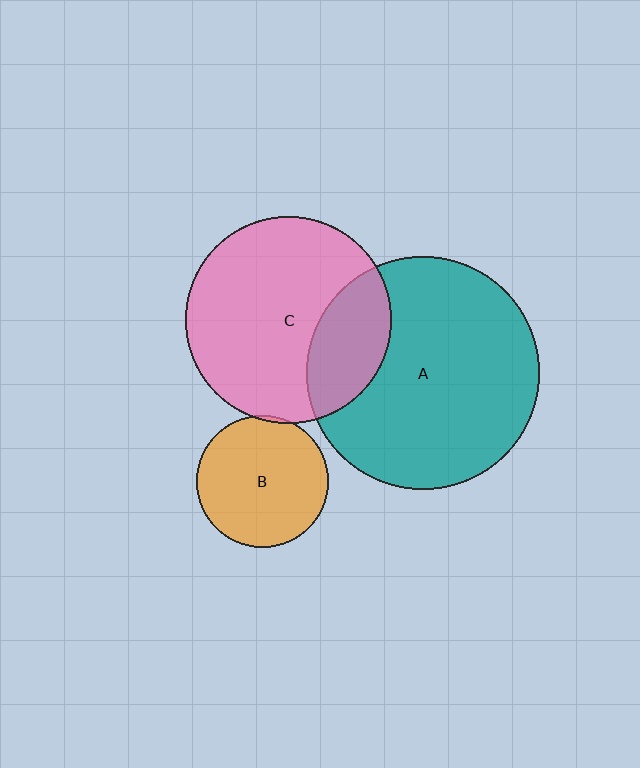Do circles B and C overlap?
Yes.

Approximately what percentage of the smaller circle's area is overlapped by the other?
Approximately 5%.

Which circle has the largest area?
Circle A (teal).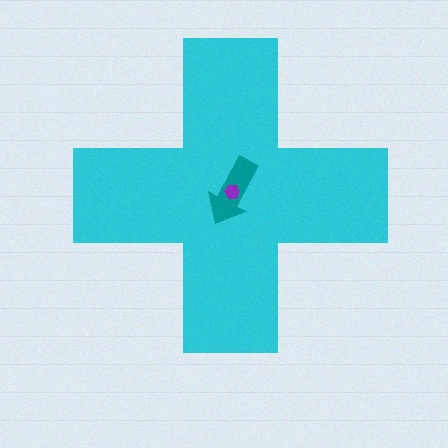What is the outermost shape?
The cyan cross.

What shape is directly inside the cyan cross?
The teal arrow.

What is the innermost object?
The purple hexagon.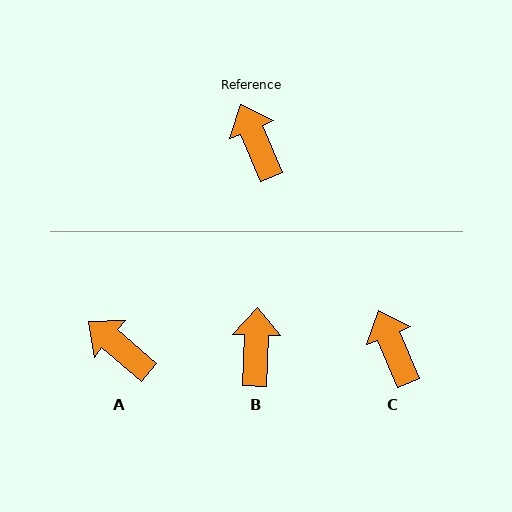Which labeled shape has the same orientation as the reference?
C.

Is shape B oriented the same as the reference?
No, it is off by about 24 degrees.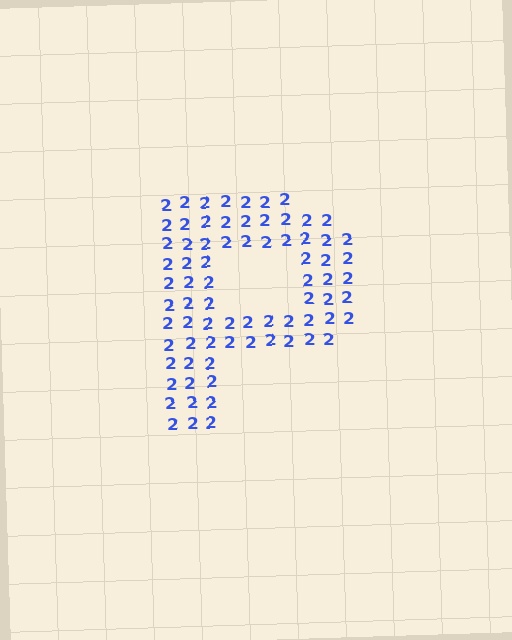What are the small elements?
The small elements are digit 2's.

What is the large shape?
The large shape is the letter P.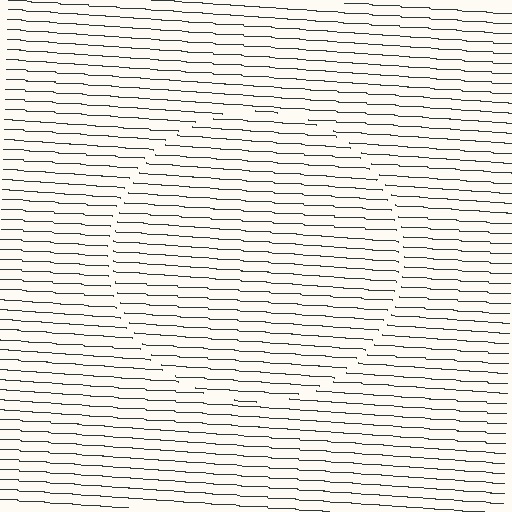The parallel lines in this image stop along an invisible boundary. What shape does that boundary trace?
An illusory circle. The interior of the shape contains the same grating, shifted by half a period — the contour is defined by the phase discontinuity where line-ends from the inner and outer gratings abut.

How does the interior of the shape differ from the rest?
The interior of the shape contains the same grating, shifted by half a period — the contour is defined by the phase discontinuity where line-ends from the inner and outer gratings abut.